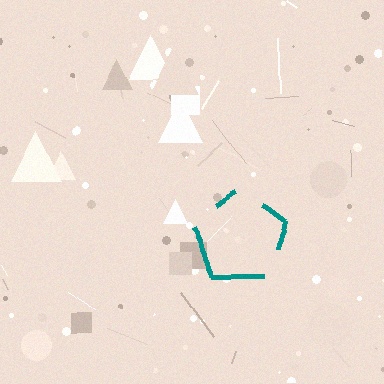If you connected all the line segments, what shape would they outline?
They would outline a pentagon.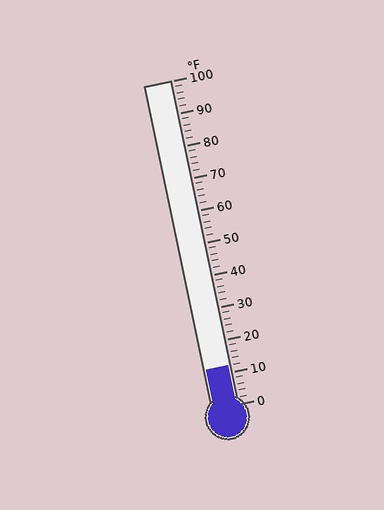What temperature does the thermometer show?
The thermometer shows approximately 12°F.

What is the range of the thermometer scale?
The thermometer scale ranges from 0°F to 100°F.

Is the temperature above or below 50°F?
The temperature is below 50°F.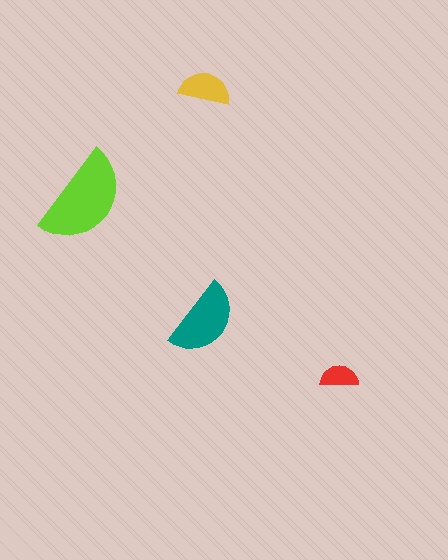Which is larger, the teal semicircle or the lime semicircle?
The lime one.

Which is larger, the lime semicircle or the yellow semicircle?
The lime one.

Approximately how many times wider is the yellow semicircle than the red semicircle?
About 1.5 times wider.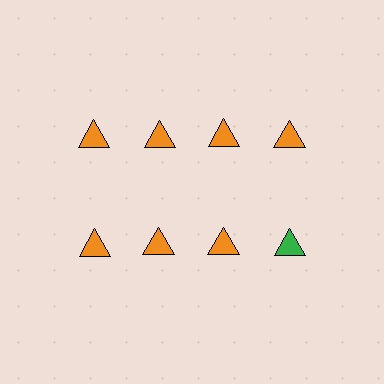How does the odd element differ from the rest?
It has a different color: green instead of orange.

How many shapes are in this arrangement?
There are 8 shapes arranged in a grid pattern.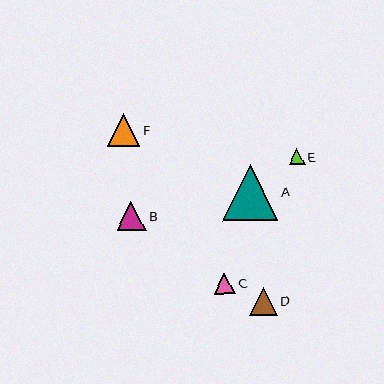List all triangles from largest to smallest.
From largest to smallest: A, F, B, D, C, E.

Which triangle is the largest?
Triangle A is the largest with a size of approximately 55 pixels.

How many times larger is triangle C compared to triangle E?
Triangle C is approximately 1.4 times the size of triangle E.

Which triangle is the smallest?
Triangle E is the smallest with a size of approximately 15 pixels.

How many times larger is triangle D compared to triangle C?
Triangle D is approximately 1.3 times the size of triangle C.